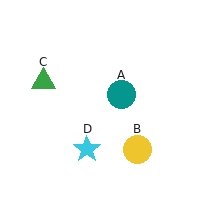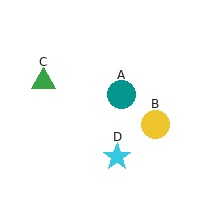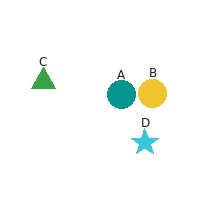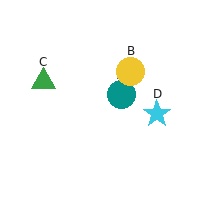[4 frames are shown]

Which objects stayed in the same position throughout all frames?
Teal circle (object A) and green triangle (object C) remained stationary.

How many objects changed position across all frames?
2 objects changed position: yellow circle (object B), cyan star (object D).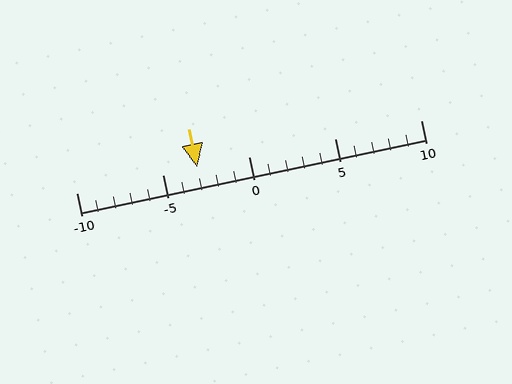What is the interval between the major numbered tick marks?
The major tick marks are spaced 5 units apart.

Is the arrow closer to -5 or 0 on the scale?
The arrow is closer to -5.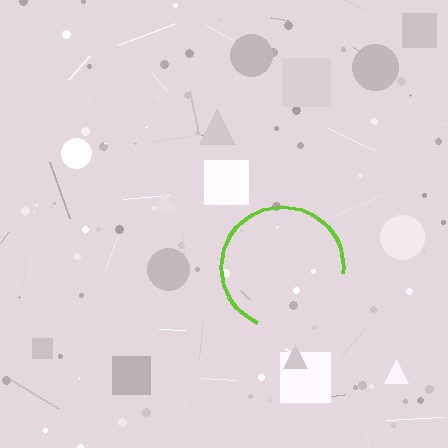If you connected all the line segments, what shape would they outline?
They would outline a circle.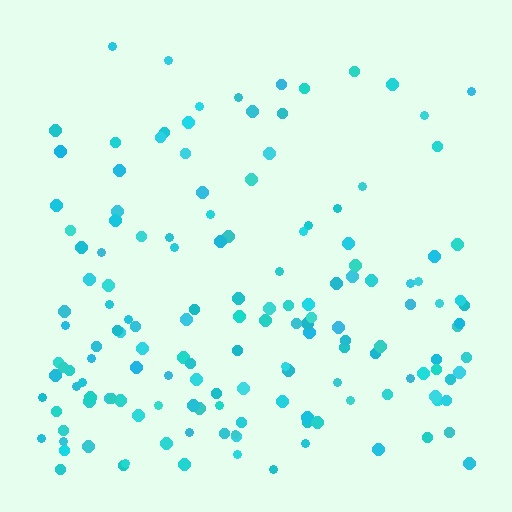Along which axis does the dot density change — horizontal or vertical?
Vertical.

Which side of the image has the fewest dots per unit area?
The top.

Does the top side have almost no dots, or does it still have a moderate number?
Still a moderate number, just noticeably fewer than the bottom.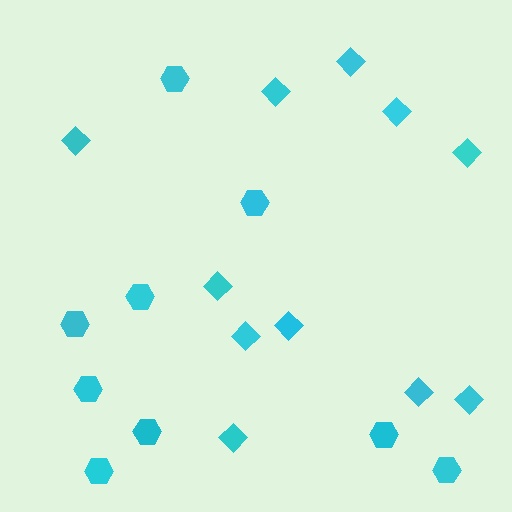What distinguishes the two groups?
There are 2 groups: one group of diamonds (11) and one group of hexagons (9).